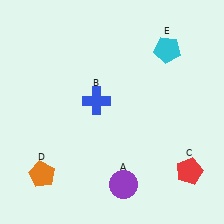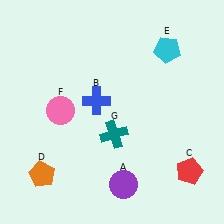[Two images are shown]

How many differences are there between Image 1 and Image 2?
There are 2 differences between the two images.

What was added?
A pink circle (F), a teal cross (G) were added in Image 2.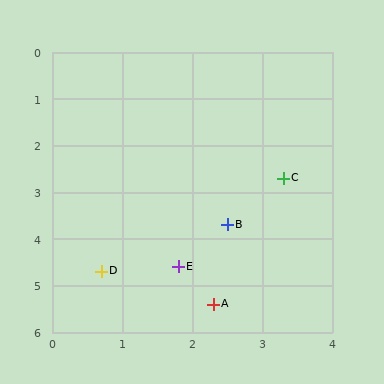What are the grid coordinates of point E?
Point E is at approximately (1.8, 4.6).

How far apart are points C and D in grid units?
Points C and D are about 3.3 grid units apart.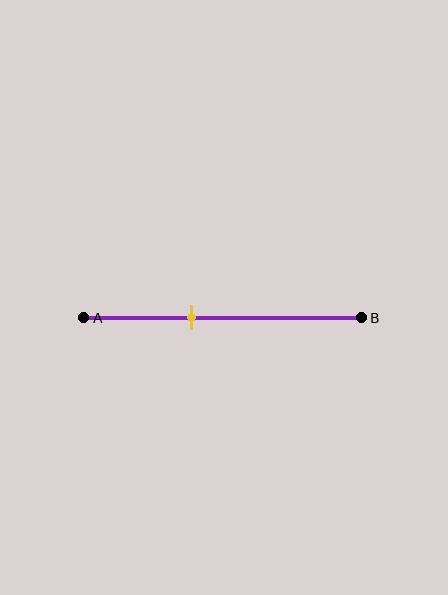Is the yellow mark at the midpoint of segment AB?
No, the mark is at about 40% from A, not at the 50% midpoint.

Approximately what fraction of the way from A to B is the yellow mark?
The yellow mark is approximately 40% of the way from A to B.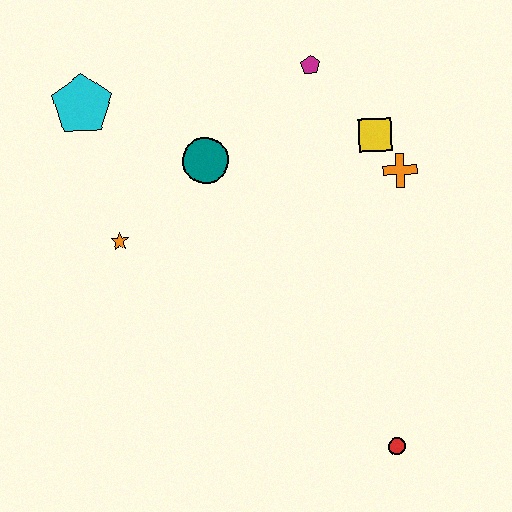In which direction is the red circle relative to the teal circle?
The red circle is below the teal circle.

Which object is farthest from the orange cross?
The cyan pentagon is farthest from the orange cross.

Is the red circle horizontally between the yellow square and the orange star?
No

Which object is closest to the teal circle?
The orange star is closest to the teal circle.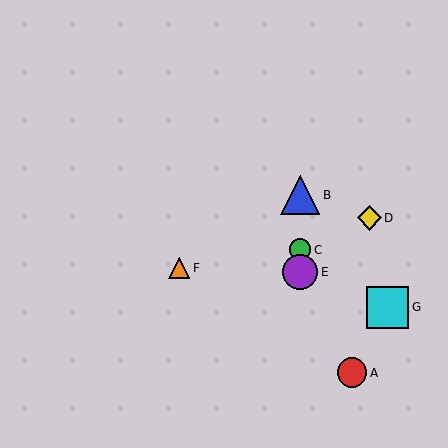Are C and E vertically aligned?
Yes, both are at x≈300.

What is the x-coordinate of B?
Object B is at x≈300.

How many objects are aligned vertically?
3 objects (B, C, E) are aligned vertically.